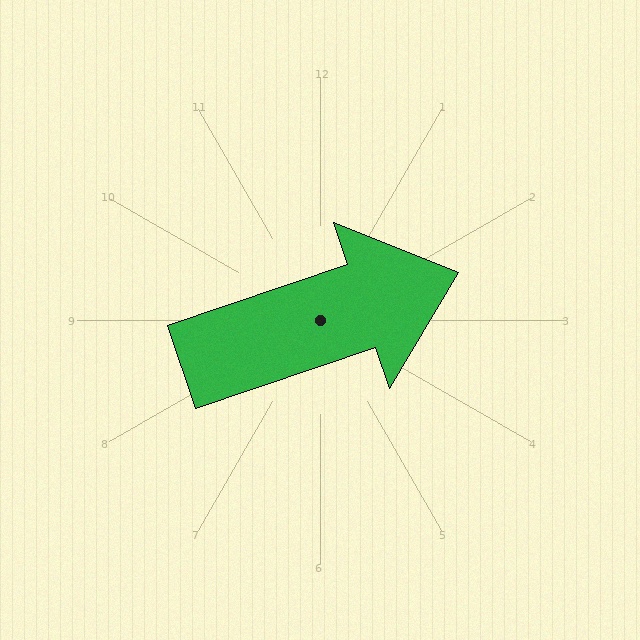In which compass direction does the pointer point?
East.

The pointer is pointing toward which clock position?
Roughly 2 o'clock.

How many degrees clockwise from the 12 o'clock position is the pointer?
Approximately 71 degrees.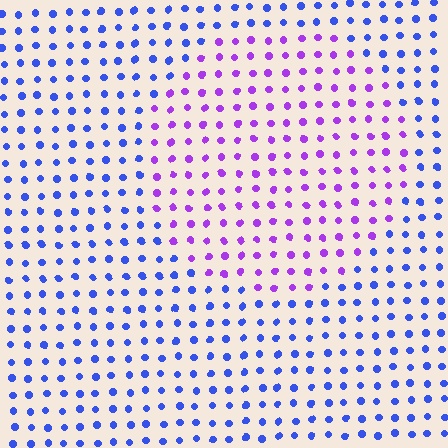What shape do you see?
I see a circle.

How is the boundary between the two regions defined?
The boundary is defined purely by a slight shift in hue (about 48 degrees). Spacing, size, and orientation are identical on both sides.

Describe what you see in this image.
The image is filled with small blue elements in a uniform arrangement. A circle-shaped region is visible where the elements are tinted to a slightly different hue, forming a subtle color boundary.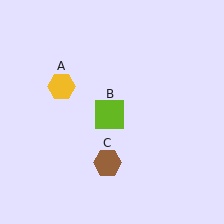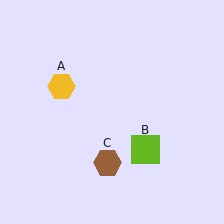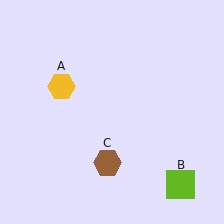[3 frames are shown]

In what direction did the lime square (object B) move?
The lime square (object B) moved down and to the right.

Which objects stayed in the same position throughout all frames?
Yellow hexagon (object A) and brown hexagon (object C) remained stationary.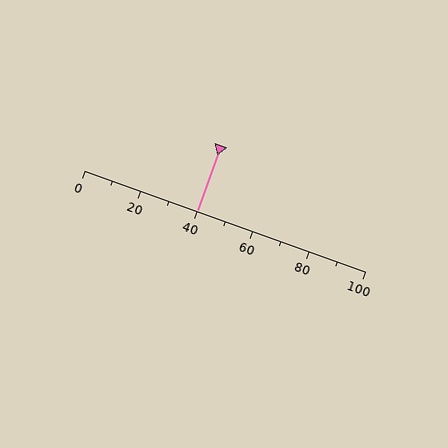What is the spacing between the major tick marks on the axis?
The major ticks are spaced 20 apart.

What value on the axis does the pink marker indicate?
The marker indicates approximately 40.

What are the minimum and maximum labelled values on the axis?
The axis runs from 0 to 100.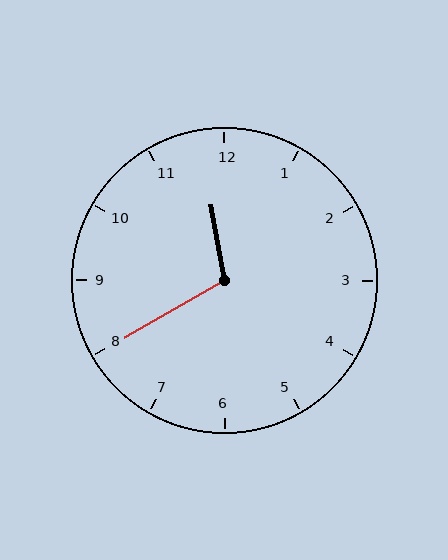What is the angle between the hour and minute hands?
Approximately 110 degrees.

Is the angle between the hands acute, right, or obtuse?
It is obtuse.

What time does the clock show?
11:40.